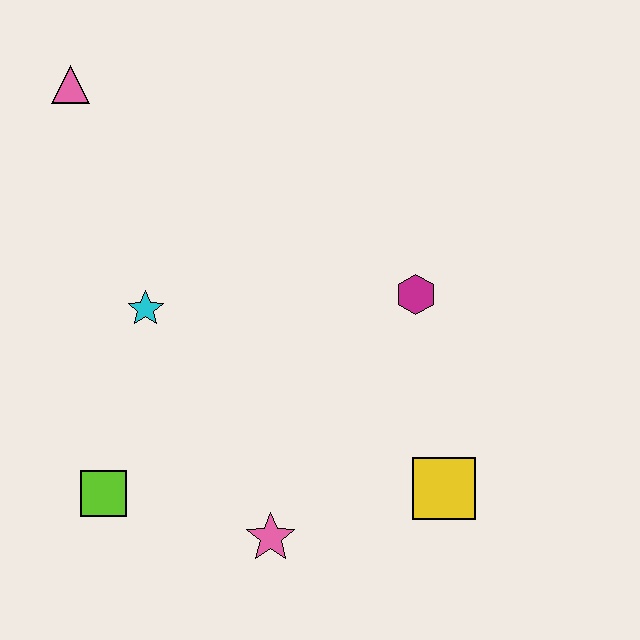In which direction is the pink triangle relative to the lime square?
The pink triangle is above the lime square.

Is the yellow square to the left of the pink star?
No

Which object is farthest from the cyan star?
The yellow square is farthest from the cyan star.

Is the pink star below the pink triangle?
Yes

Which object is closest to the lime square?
The pink star is closest to the lime square.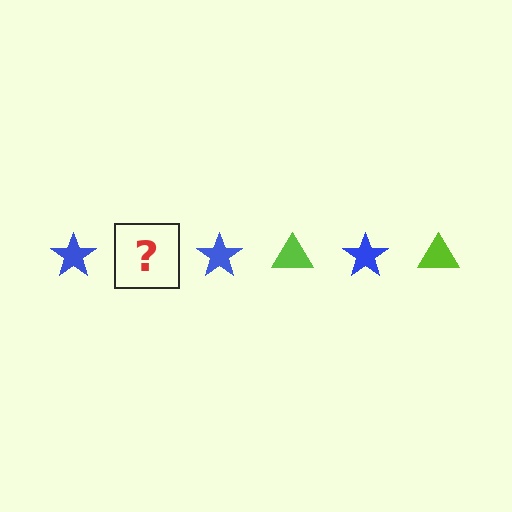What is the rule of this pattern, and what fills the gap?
The rule is that the pattern alternates between blue star and lime triangle. The gap should be filled with a lime triangle.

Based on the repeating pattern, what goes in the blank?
The blank should be a lime triangle.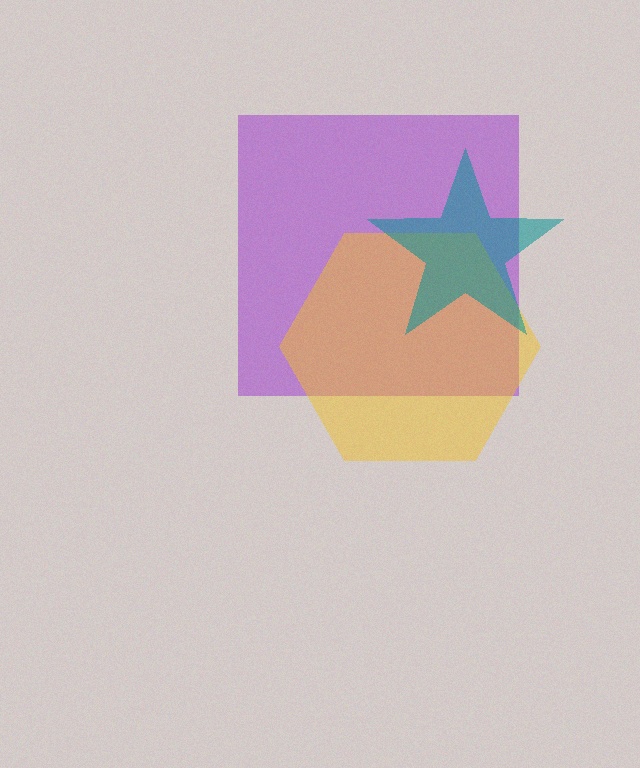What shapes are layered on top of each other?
The layered shapes are: a purple square, a yellow hexagon, a teal star.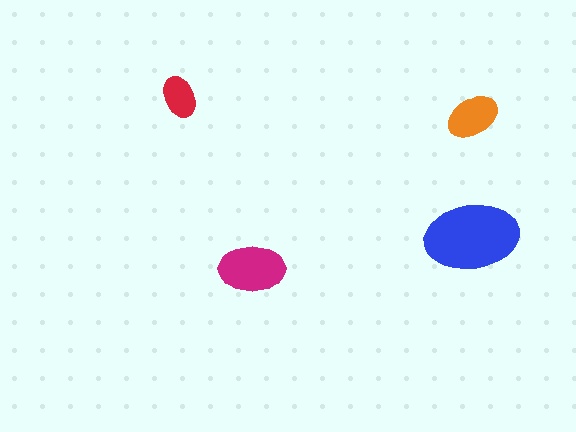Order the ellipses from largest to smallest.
the blue one, the magenta one, the orange one, the red one.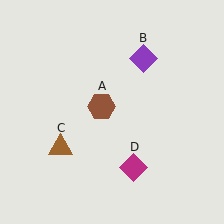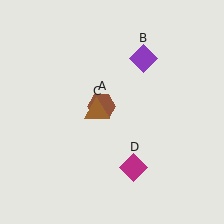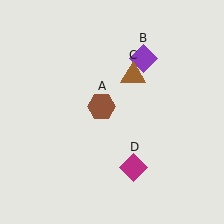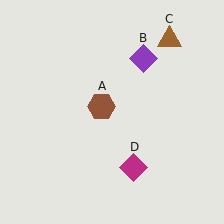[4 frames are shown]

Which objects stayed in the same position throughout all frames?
Brown hexagon (object A) and purple diamond (object B) and magenta diamond (object D) remained stationary.